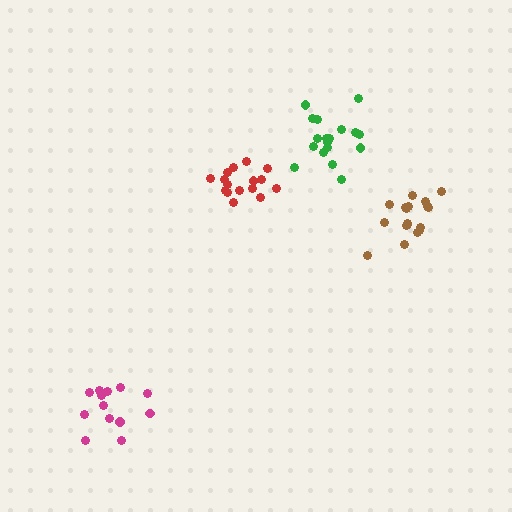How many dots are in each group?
Group 1: 18 dots, Group 2: 13 dots, Group 3: 16 dots, Group 4: 18 dots (65 total).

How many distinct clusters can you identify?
There are 4 distinct clusters.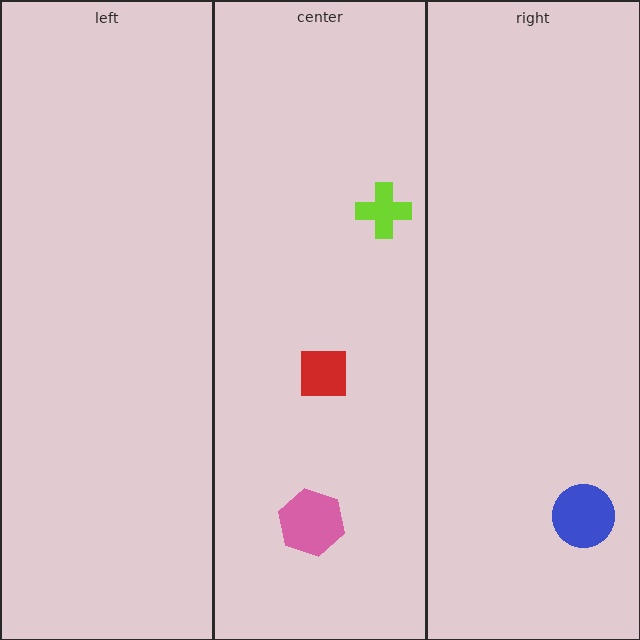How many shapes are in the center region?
3.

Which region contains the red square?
The center region.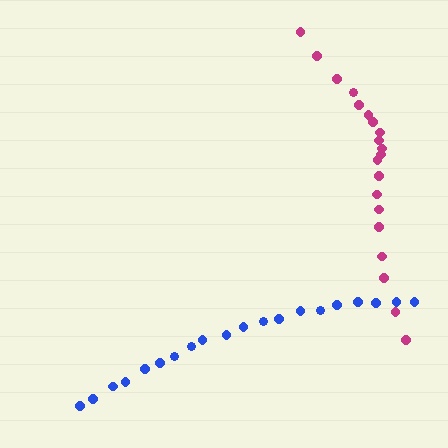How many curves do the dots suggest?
There are 2 distinct paths.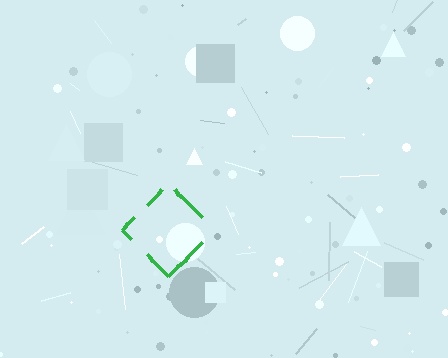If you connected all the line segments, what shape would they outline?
They would outline a diamond.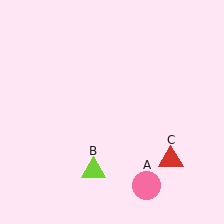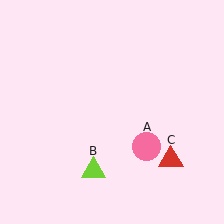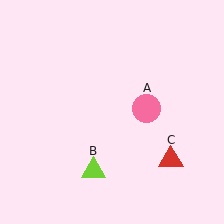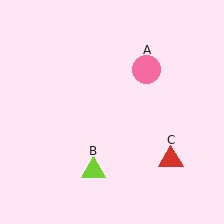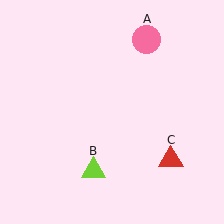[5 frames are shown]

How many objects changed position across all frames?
1 object changed position: pink circle (object A).